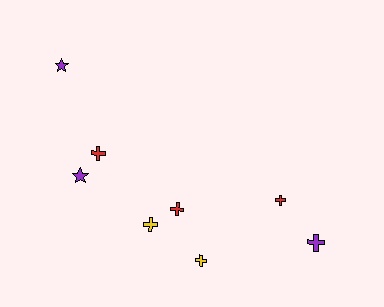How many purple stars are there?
There are 2 purple stars.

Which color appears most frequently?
Purple, with 3 objects.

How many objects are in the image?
There are 8 objects.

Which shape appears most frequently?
Cross, with 6 objects.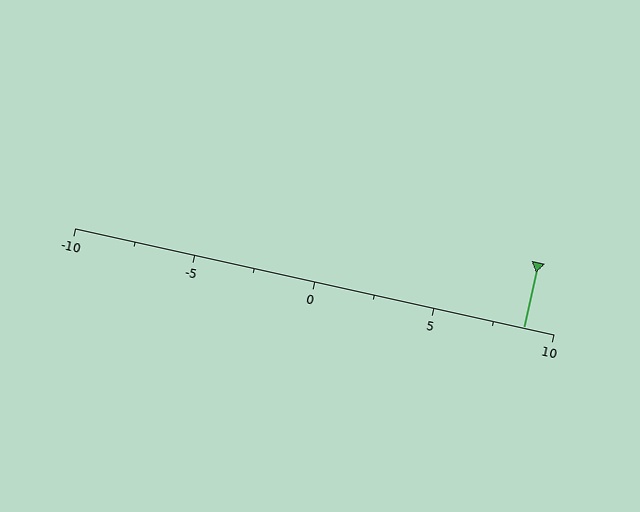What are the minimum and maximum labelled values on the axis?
The axis runs from -10 to 10.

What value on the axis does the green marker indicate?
The marker indicates approximately 8.8.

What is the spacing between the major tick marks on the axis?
The major ticks are spaced 5 apart.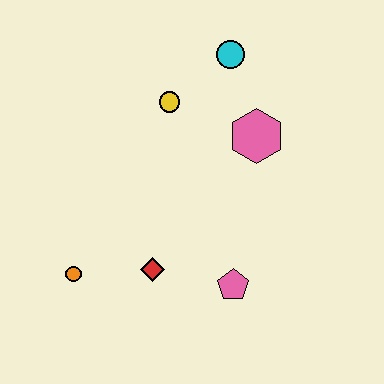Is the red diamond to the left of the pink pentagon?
Yes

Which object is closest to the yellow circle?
The cyan circle is closest to the yellow circle.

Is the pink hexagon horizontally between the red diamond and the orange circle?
No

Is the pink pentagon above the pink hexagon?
No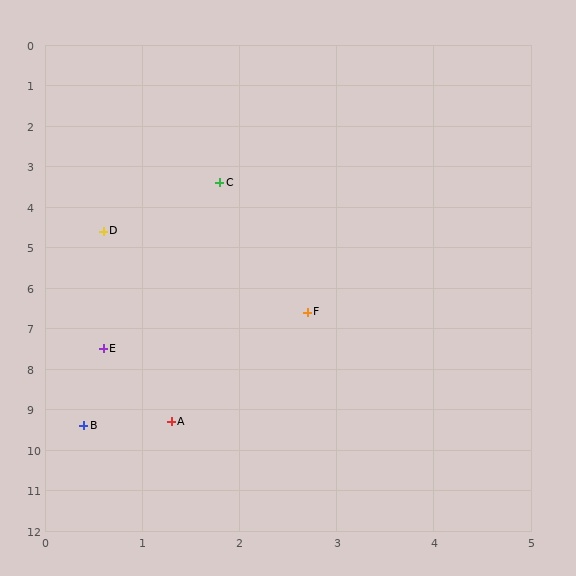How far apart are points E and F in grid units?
Points E and F are about 2.3 grid units apart.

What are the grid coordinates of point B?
Point B is at approximately (0.4, 9.4).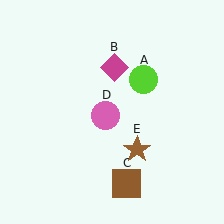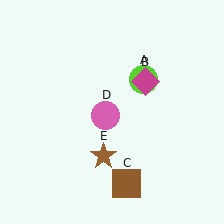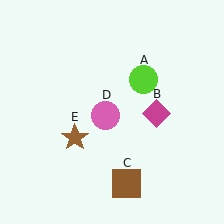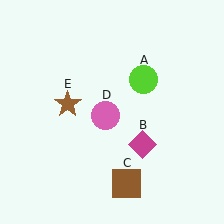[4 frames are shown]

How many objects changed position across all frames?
2 objects changed position: magenta diamond (object B), brown star (object E).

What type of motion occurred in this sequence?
The magenta diamond (object B), brown star (object E) rotated clockwise around the center of the scene.